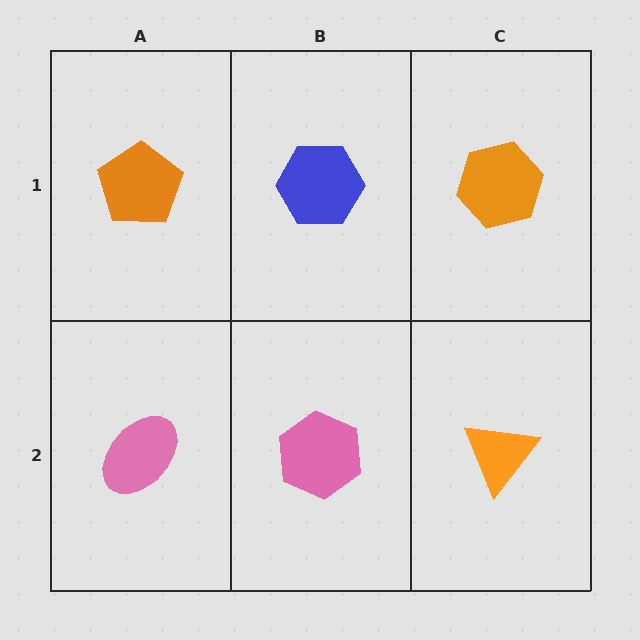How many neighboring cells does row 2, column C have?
2.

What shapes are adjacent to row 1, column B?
A pink hexagon (row 2, column B), an orange pentagon (row 1, column A), an orange hexagon (row 1, column C).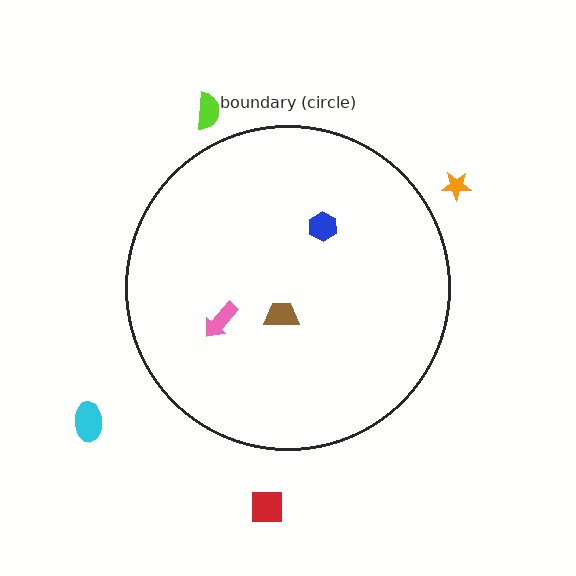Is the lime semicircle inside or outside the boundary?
Outside.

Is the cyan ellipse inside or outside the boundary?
Outside.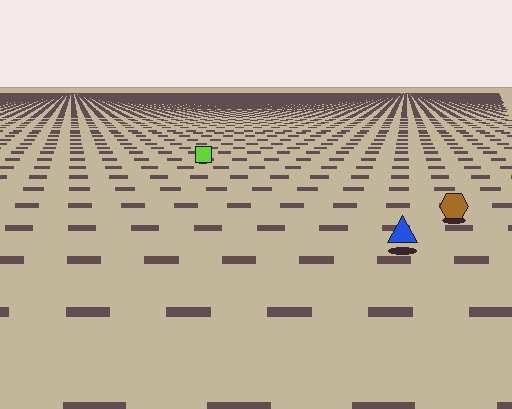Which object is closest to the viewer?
The blue triangle is closest. The texture marks near it are larger and more spread out.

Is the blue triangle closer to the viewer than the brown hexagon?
Yes. The blue triangle is closer — you can tell from the texture gradient: the ground texture is coarser near it.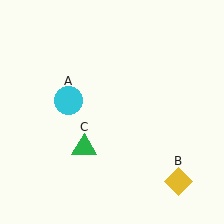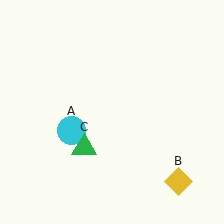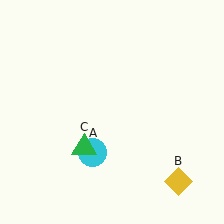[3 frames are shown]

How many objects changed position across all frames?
1 object changed position: cyan circle (object A).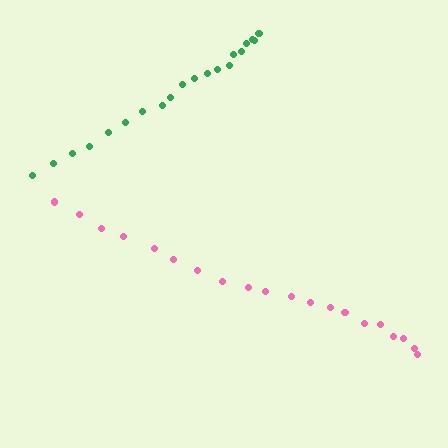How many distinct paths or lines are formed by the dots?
There are 2 distinct paths.